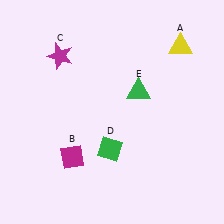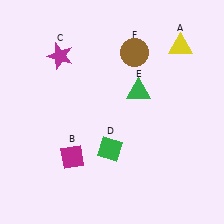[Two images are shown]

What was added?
A brown circle (F) was added in Image 2.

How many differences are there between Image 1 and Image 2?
There is 1 difference between the two images.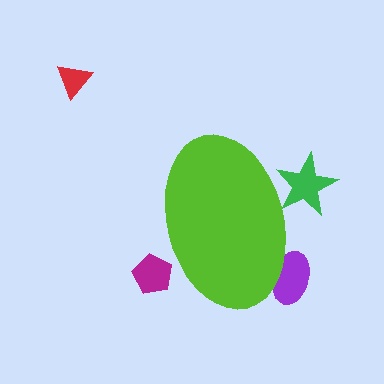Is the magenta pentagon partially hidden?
Yes, the magenta pentagon is partially hidden behind the lime ellipse.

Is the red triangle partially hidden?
No, the red triangle is fully visible.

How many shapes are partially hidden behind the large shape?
3 shapes are partially hidden.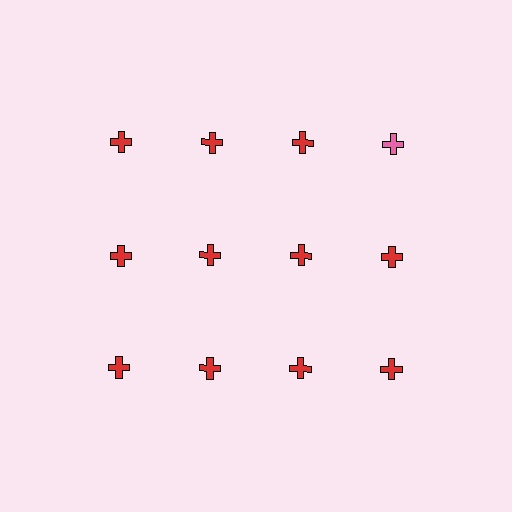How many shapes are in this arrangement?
There are 12 shapes arranged in a grid pattern.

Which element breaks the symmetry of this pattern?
The pink cross in the top row, second from right column breaks the symmetry. All other shapes are red crosses.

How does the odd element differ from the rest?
It has a different color: pink instead of red.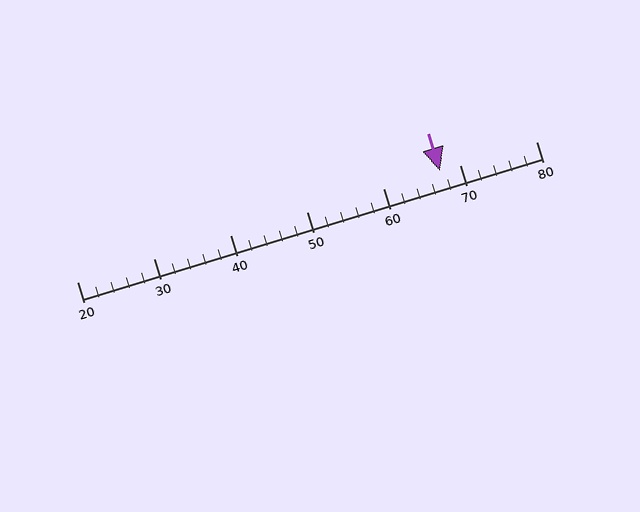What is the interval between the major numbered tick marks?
The major tick marks are spaced 10 units apart.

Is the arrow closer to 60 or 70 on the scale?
The arrow is closer to 70.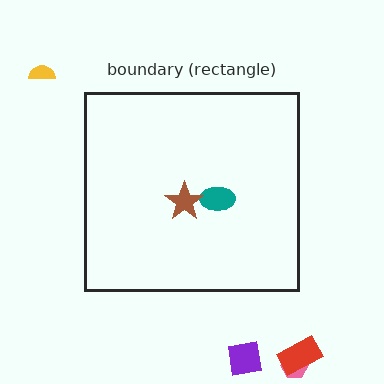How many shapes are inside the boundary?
2 inside, 4 outside.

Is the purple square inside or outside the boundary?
Outside.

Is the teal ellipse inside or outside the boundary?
Inside.